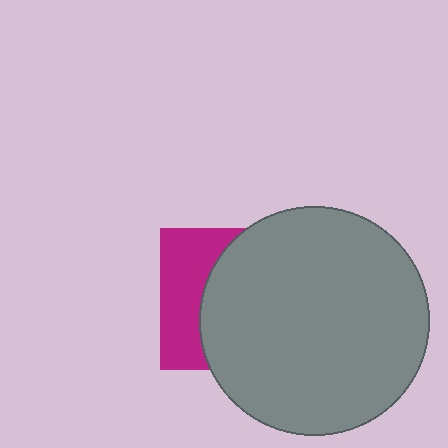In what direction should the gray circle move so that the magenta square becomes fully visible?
The gray circle should move right. That is the shortest direction to clear the overlap and leave the magenta square fully visible.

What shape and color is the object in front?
The object in front is a gray circle.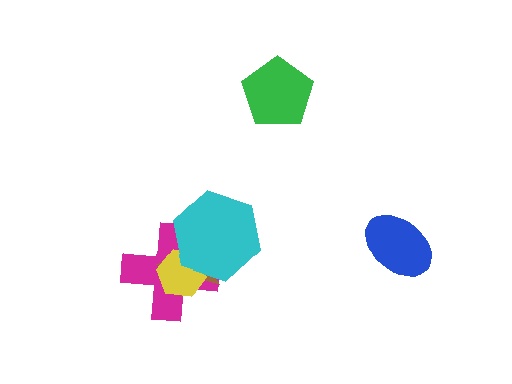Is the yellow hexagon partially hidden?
Yes, it is partially covered by another shape.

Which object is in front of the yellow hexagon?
The cyan hexagon is in front of the yellow hexagon.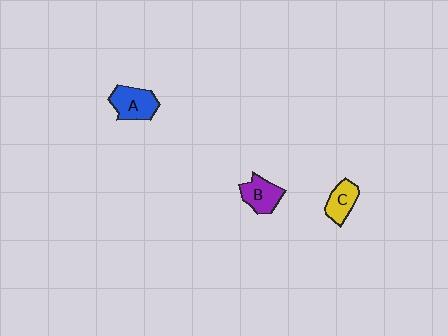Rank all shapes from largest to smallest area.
From largest to smallest: A (blue), B (purple), C (yellow).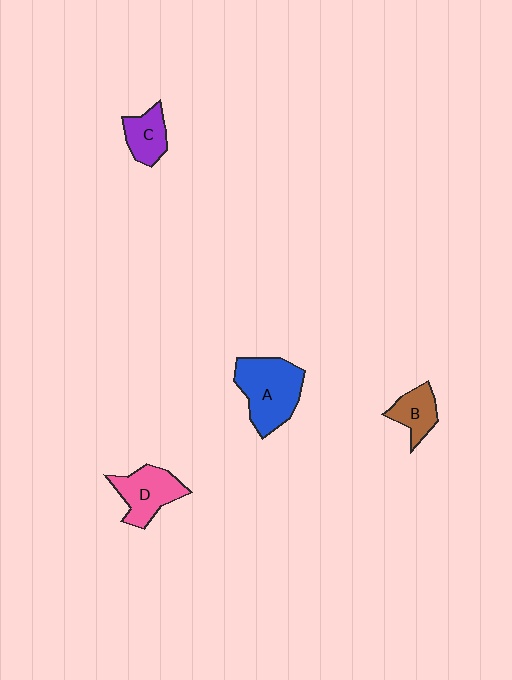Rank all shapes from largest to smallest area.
From largest to smallest: A (blue), D (pink), C (purple), B (brown).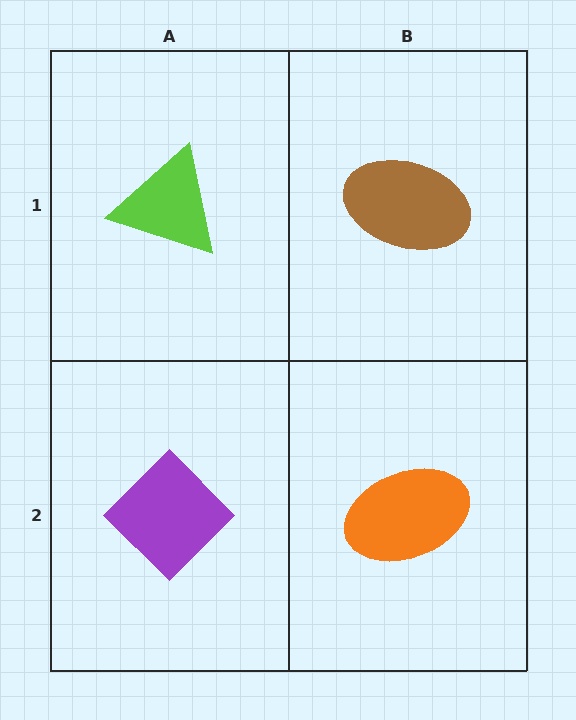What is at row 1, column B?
A brown ellipse.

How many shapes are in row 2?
2 shapes.